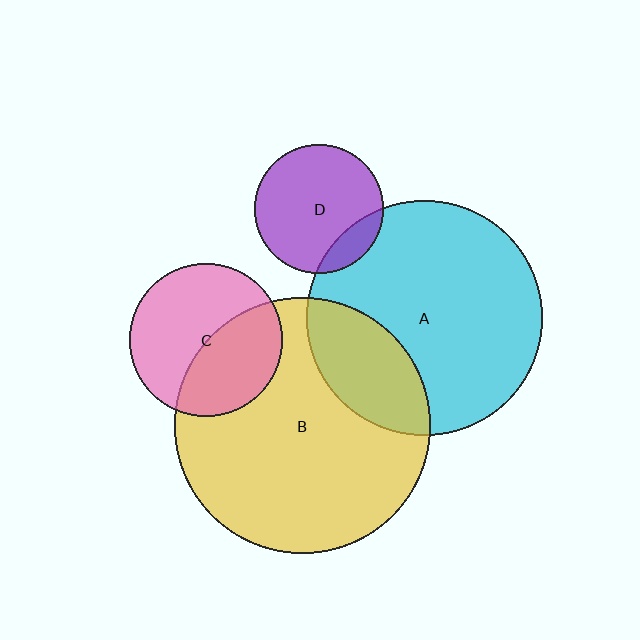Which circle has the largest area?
Circle B (yellow).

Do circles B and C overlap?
Yes.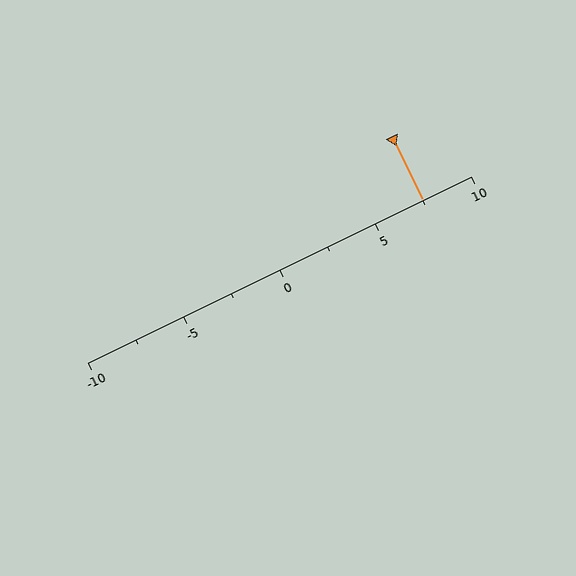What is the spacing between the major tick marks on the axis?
The major ticks are spaced 5 apart.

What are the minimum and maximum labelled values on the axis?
The axis runs from -10 to 10.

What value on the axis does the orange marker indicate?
The marker indicates approximately 7.5.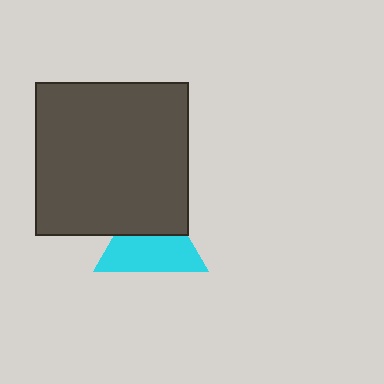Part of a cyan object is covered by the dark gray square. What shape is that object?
It is a triangle.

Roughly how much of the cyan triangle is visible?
About half of it is visible (roughly 59%).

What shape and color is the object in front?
The object in front is a dark gray square.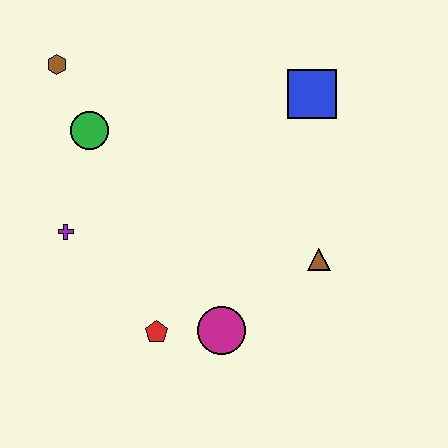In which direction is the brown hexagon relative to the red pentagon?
The brown hexagon is above the red pentagon.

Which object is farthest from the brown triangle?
The brown hexagon is farthest from the brown triangle.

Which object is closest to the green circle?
The brown hexagon is closest to the green circle.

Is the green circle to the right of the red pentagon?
No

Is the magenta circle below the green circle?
Yes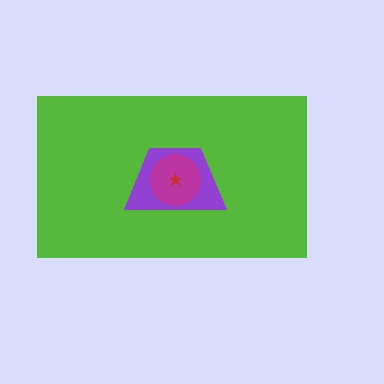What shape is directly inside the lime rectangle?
The purple trapezoid.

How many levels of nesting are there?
4.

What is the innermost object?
The red star.